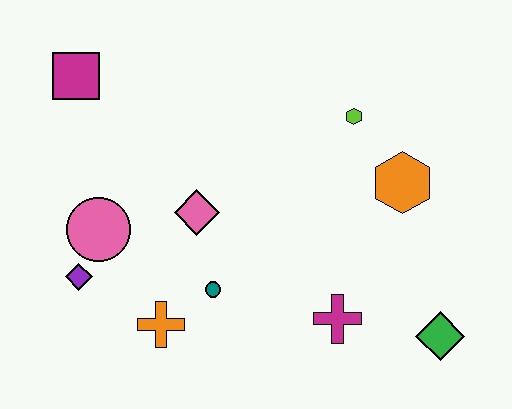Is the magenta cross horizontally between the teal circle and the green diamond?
Yes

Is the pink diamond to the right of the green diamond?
No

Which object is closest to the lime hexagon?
The orange hexagon is closest to the lime hexagon.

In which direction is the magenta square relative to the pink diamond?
The magenta square is above the pink diamond.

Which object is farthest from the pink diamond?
The green diamond is farthest from the pink diamond.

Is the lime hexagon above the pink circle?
Yes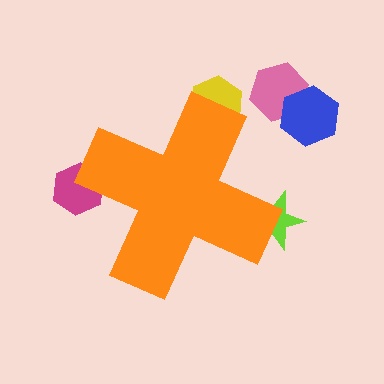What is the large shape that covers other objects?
An orange cross.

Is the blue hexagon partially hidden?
No, the blue hexagon is fully visible.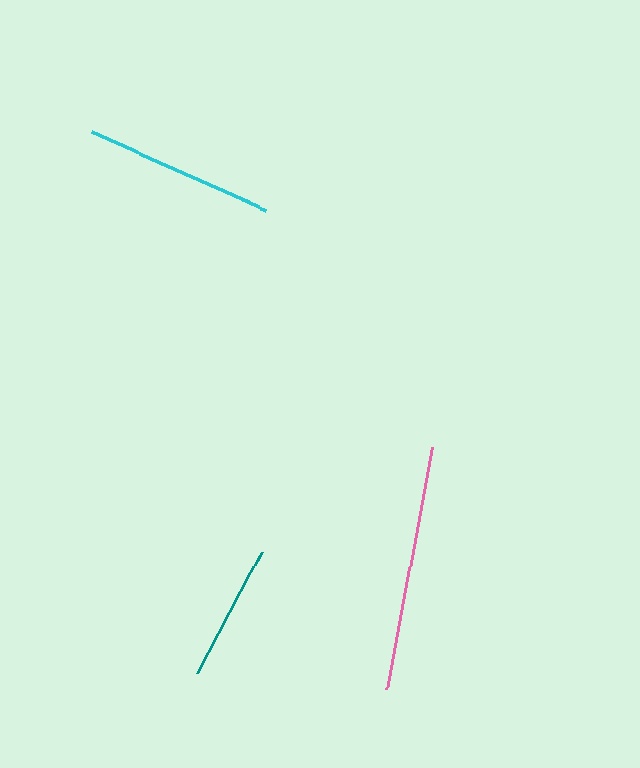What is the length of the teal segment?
The teal segment is approximately 138 pixels long.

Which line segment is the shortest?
The teal line is the shortest at approximately 138 pixels.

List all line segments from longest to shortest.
From longest to shortest: pink, cyan, teal.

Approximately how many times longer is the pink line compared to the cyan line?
The pink line is approximately 1.3 times the length of the cyan line.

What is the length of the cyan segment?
The cyan segment is approximately 192 pixels long.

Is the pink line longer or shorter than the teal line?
The pink line is longer than the teal line.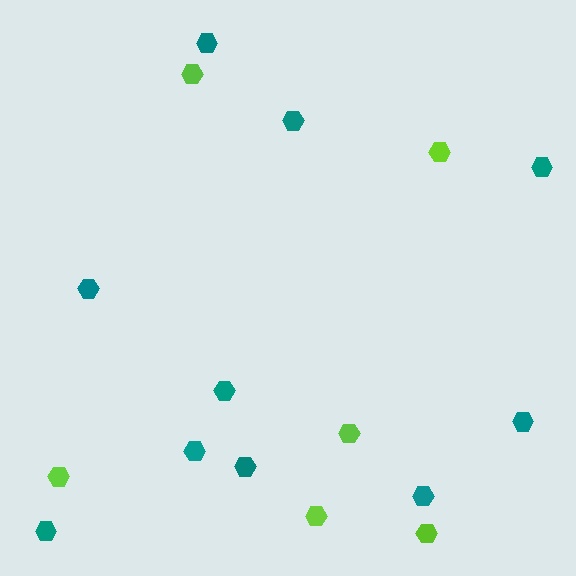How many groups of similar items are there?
There are 2 groups: one group of teal hexagons (10) and one group of lime hexagons (6).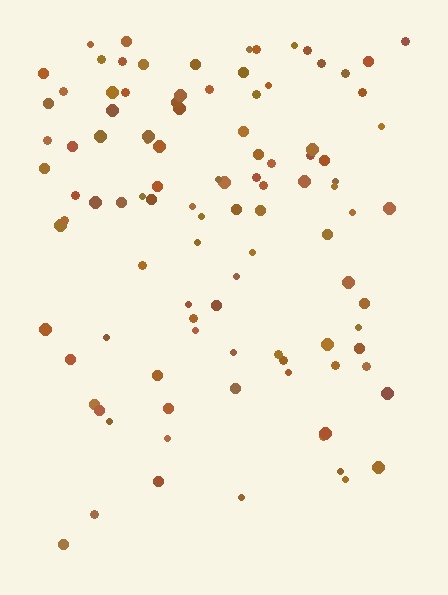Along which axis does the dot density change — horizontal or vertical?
Vertical.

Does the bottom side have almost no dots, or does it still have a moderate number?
Still a moderate number, just noticeably fewer than the top.